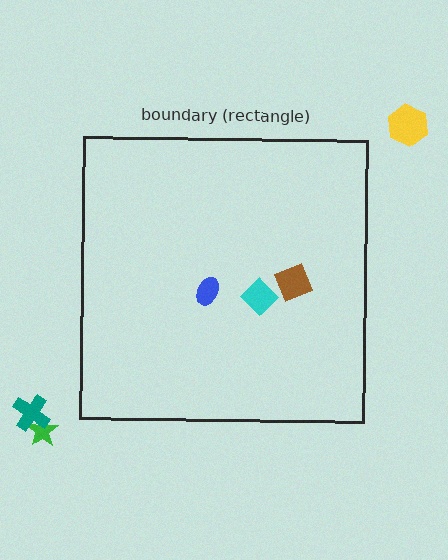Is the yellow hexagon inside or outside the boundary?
Outside.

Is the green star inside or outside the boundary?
Outside.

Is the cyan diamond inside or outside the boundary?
Inside.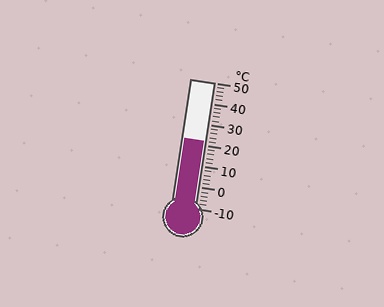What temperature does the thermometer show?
The thermometer shows approximately 22°C.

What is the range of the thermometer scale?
The thermometer scale ranges from -10°C to 50°C.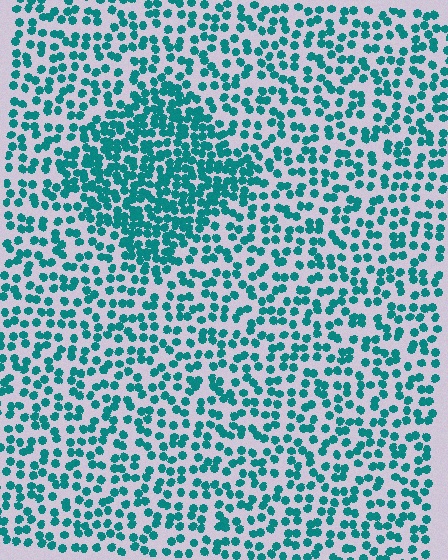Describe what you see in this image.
The image contains small teal elements arranged at two different densities. A diamond-shaped region is visible where the elements are more densely packed than the surrounding area.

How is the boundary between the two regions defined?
The boundary is defined by a change in element density (approximately 1.9x ratio). All elements are the same color, size, and shape.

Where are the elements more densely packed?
The elements are more densely packed inside the diamond boundary.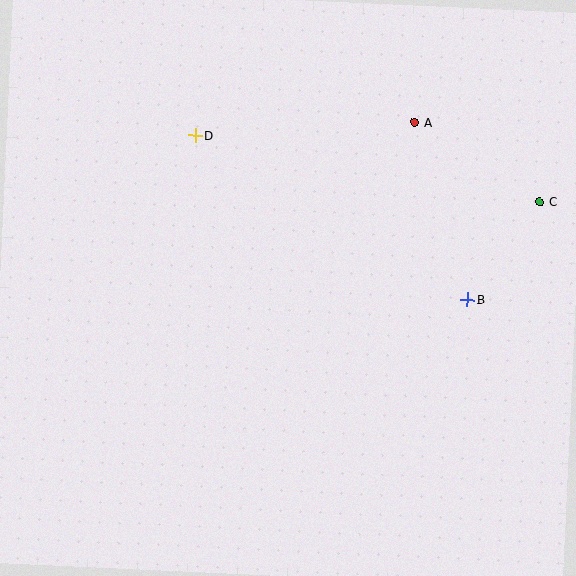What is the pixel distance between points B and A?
The distance between B and A is 185 pixels.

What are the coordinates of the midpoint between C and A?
The midpoint between C and A is at (477, 162).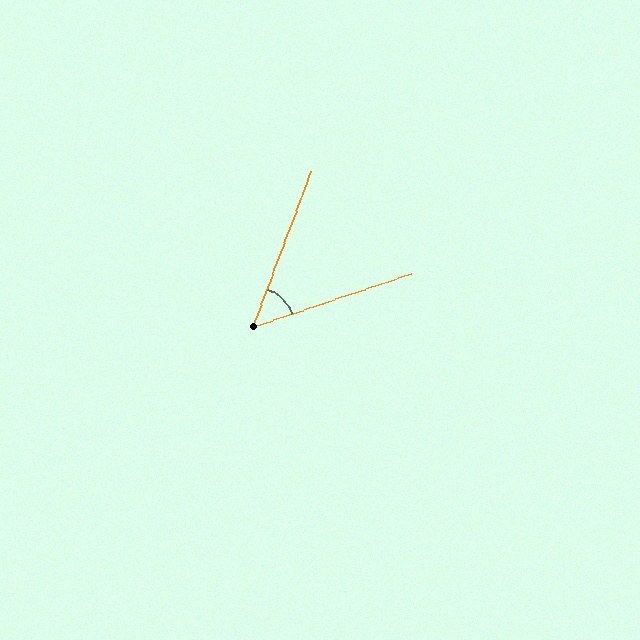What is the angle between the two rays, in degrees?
Approximately 51 degrees.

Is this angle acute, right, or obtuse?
It is acute.